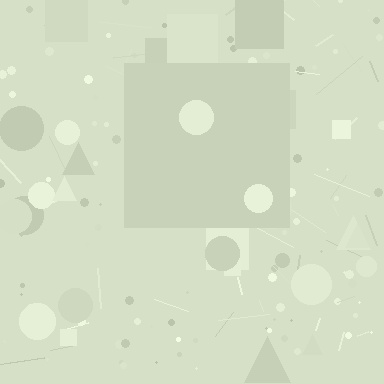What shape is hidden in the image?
A square is hidden in the image.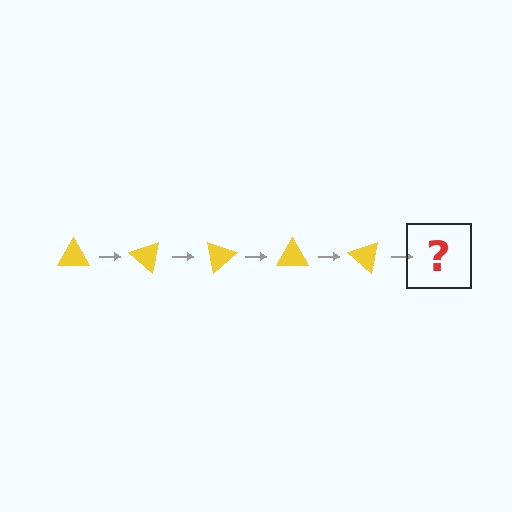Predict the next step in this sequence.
The next step is a yellow triangle rotated 200 degrees.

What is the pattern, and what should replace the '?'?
The pattern is that the triangle rotates 40 degrees each step. The '?' should be a yellow triangle rotated 200 degrees.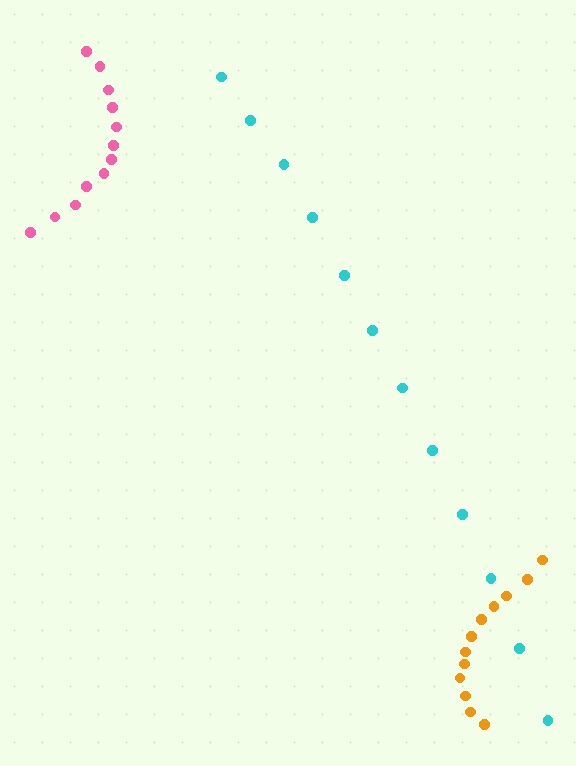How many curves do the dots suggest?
There are 3 distinct paths.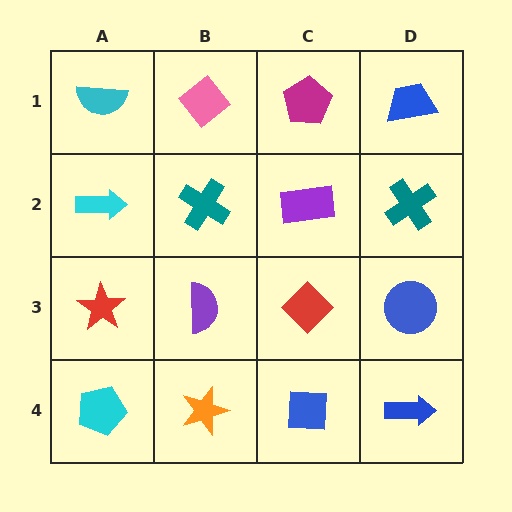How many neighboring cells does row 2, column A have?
3.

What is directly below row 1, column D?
A teal cross.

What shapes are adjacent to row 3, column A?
A cyan arrow (row 2, column A), a cyan pentagon (row 4, column A), a purple semicircle (row 3, column B).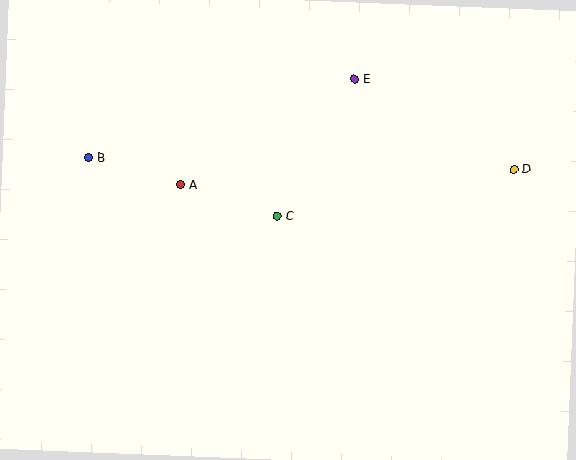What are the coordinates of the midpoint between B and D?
The midpoint between B and D is at (301, 163).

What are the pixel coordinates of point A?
Point A is at (180, 185).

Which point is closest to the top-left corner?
Point B is closest to the top-left corner.